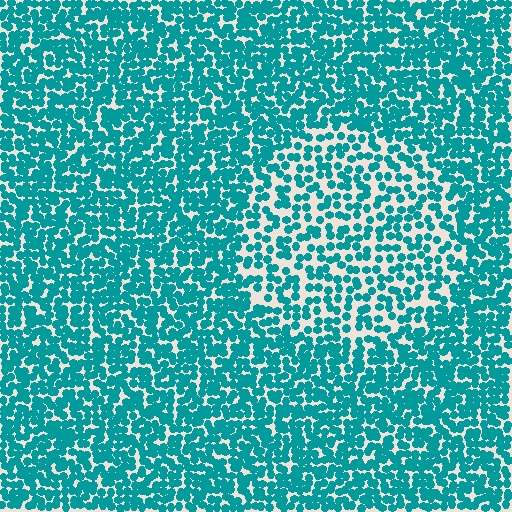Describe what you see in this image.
The image contains small teal elements arranged at two different densities. A circle-shaped region is visible where the elements are less densely packed than the surrounding area.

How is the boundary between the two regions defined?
The boundary is defined by a change in element density (approximately 1.8x ratio). All elements are the same color, size, and shape.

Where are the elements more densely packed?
The elements are more densely packed outside the circle boundary.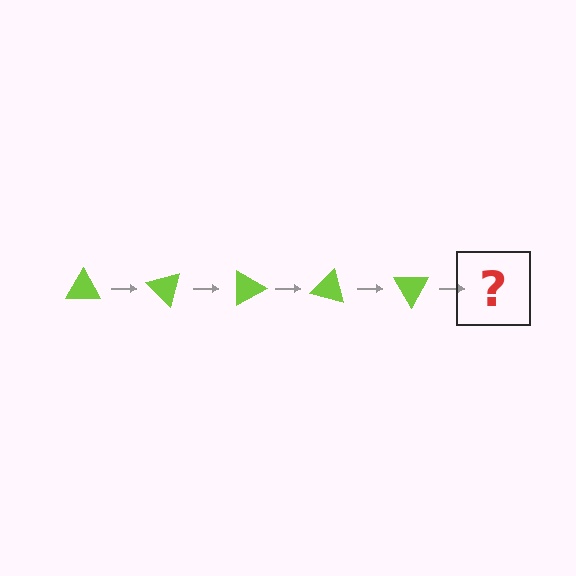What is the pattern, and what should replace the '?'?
The pattern is that the triangle rotates 45 degrees each step. The '?' should be a lime triangle rotated 225 degrees.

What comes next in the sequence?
The next element should be a lime triangle rotated 225 degrees.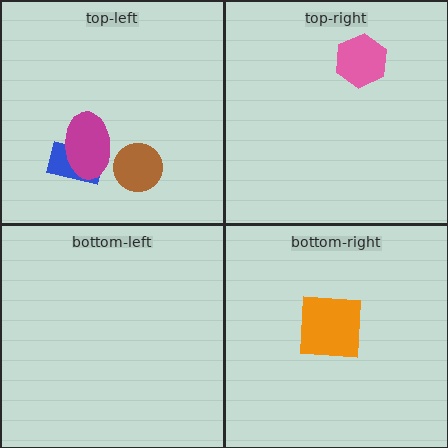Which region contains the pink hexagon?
The top-right region.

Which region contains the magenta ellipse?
The top-left region.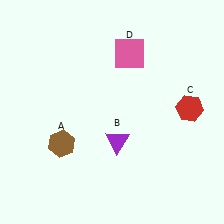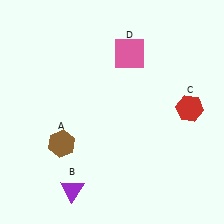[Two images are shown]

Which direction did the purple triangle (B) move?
The purple triangle (B) moved down.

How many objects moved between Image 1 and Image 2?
1 object moved between the two images.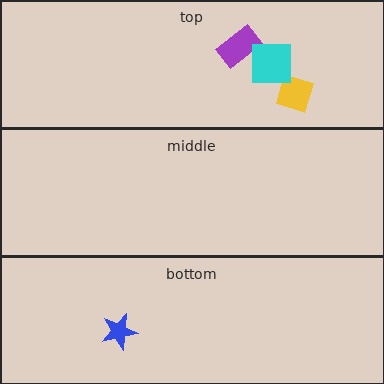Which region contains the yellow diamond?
The top region.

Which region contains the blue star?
The bottom region.